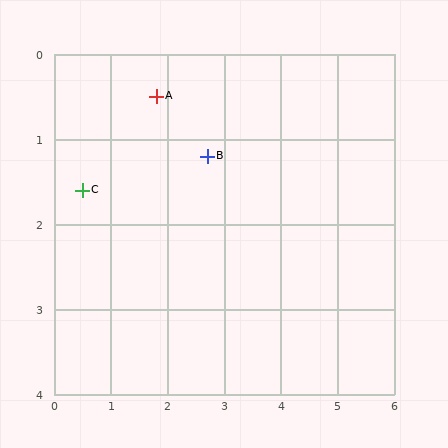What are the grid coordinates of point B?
Point B is at approximately (2.7, 1.2).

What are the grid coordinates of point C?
Point C is at approximately (0.5, 1.6).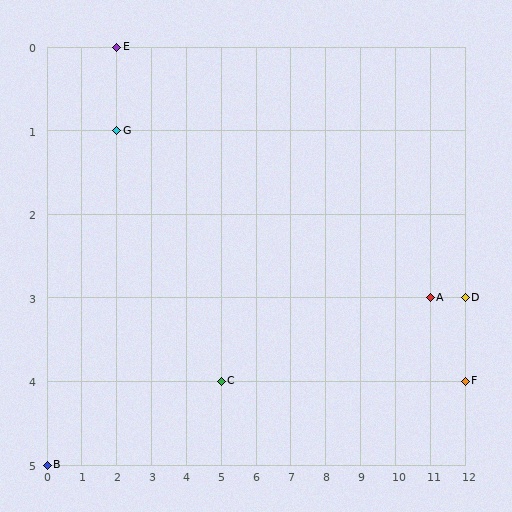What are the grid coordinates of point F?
Point F is at grid coordinates (12, 4).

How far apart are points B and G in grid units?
Points B and G are 2 columns and 4 rows apart (about 4.5 grid units diagonally).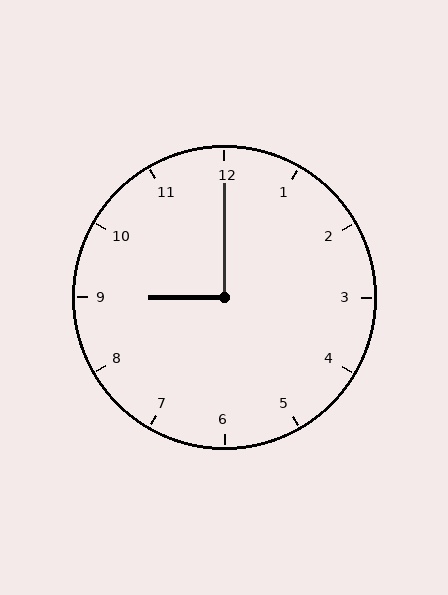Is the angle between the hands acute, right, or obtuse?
It is right.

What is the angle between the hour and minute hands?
Approximately 90 degrees.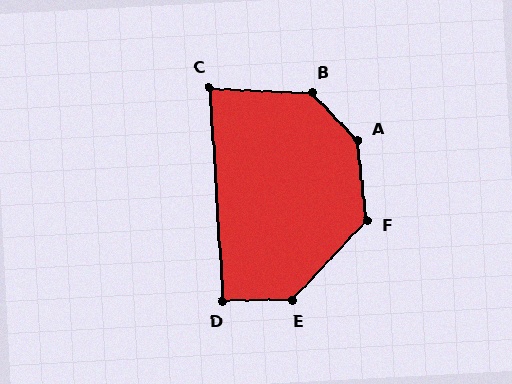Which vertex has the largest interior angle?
A, at approximately 142 degrees.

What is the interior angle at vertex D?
Approximately 93 degrees (approximately right).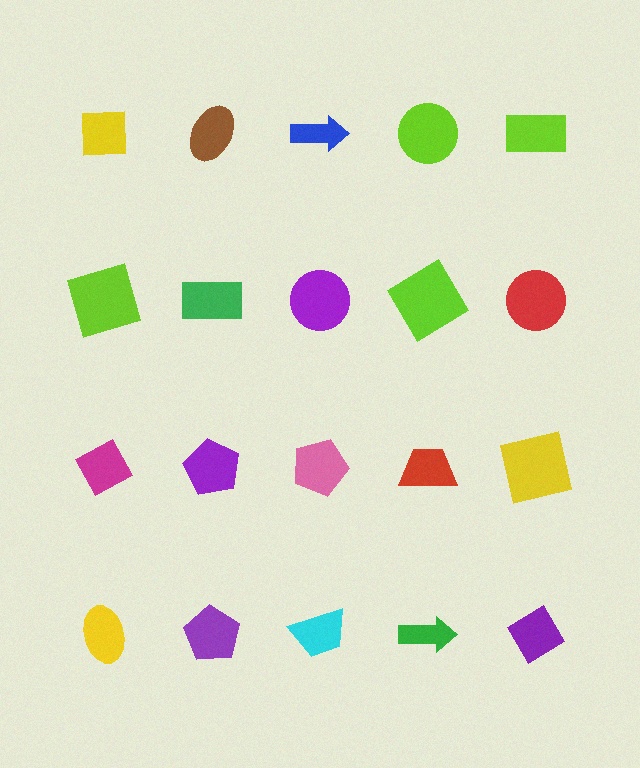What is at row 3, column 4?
A red trapezoid.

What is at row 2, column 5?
A red circle.